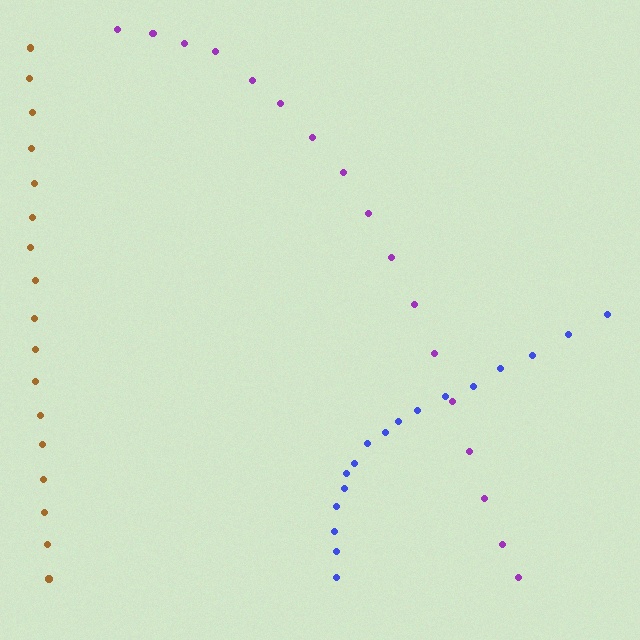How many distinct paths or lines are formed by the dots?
There are 3 distinct paths.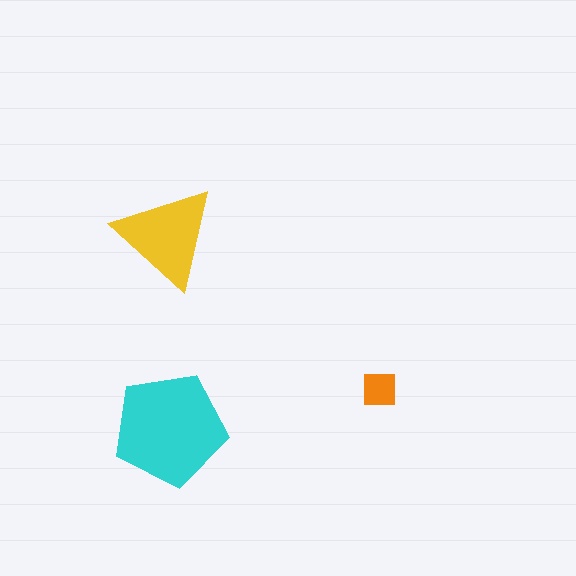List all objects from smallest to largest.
The orange square, the yellow triangle, the cyan pentagon.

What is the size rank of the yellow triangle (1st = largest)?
2nd.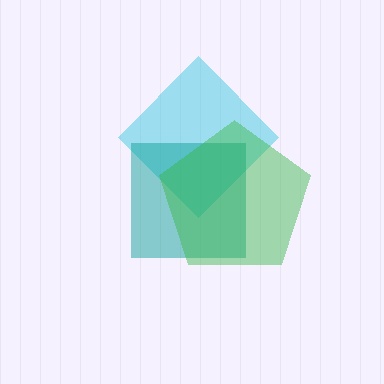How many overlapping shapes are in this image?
There are 3 overlapping shapes in the image.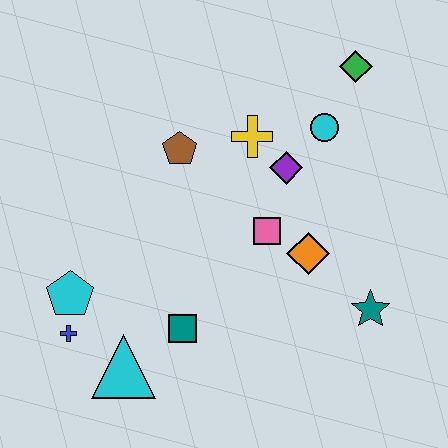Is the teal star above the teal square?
Yes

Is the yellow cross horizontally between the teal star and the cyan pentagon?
Yes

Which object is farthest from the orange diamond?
The blue cross is farthest from the orange diamond.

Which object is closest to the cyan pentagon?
The blue cross is closest to the cyan pentagon.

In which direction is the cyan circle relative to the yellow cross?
The cyan circle is to the right of the yellow cross.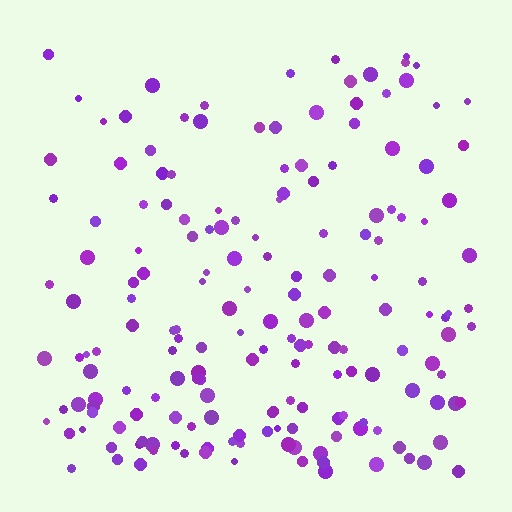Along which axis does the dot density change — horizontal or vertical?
Vertical.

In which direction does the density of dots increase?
From top to bottom, with the bottom side densest.